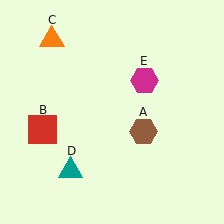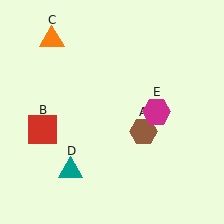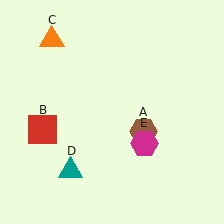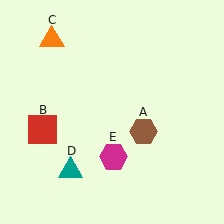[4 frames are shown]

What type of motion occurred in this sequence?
The magenta hexagon (object E) rotated clockwise around the center of the scene.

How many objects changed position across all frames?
1 object changed position: magenta hexagon (object E).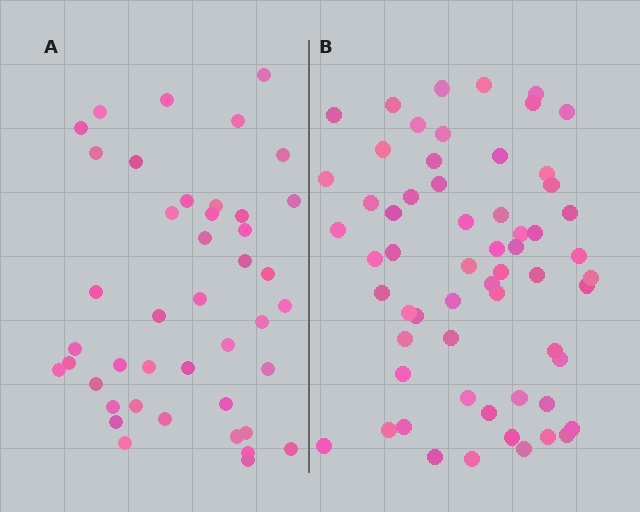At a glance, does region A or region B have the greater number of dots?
Region B (the right region) has more dots.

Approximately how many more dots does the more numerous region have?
Region B has approximately 15 more dots than region A.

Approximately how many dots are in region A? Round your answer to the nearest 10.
About 40 dots. (The exact count is 43, which rounds to 40.)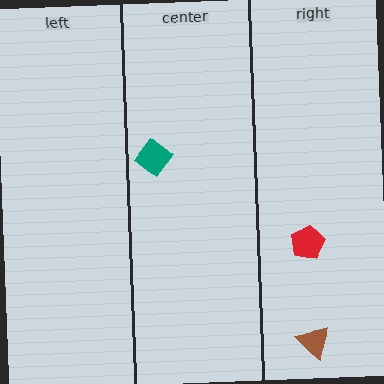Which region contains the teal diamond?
The center region.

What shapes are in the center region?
The teal diamond.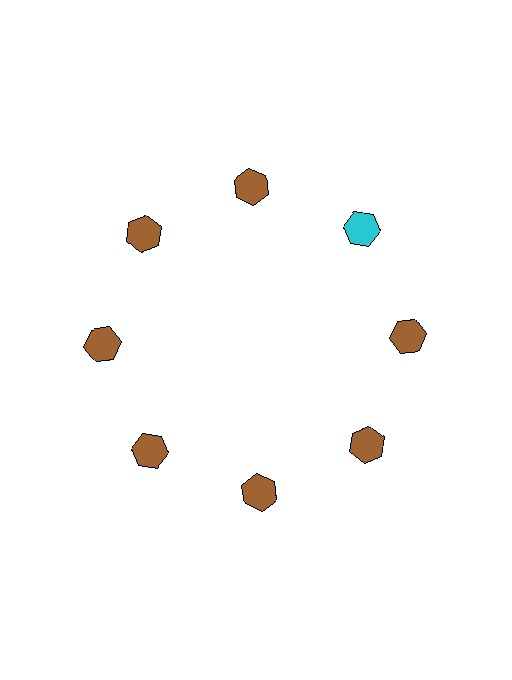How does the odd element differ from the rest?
It has a different color: cyan instead of brown.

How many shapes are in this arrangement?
There are 8 shapes arranged in a ring pattern.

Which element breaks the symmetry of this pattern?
The cyan hexagon at roughly the 2 o'clock position breaks the symmetry. All other shapes are brown hexagons.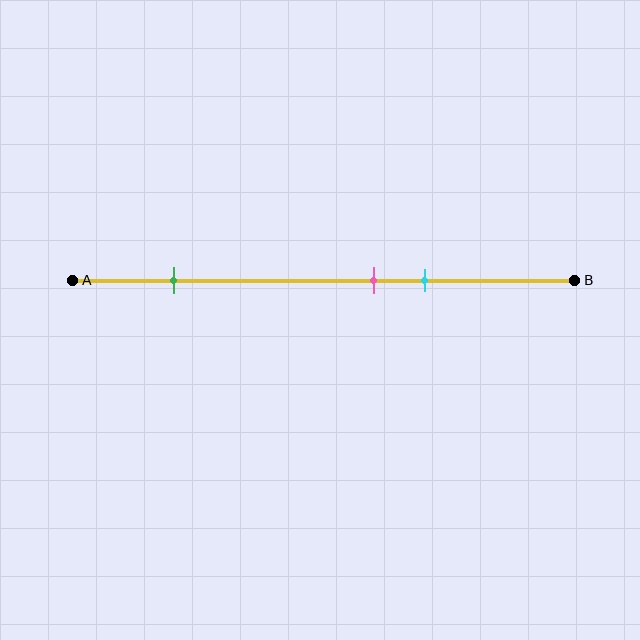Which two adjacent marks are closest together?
The pink and cyan marks are the closest adjacent pair.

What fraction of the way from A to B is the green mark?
The green mark is approximately 20% (0.2) of the way from A to B.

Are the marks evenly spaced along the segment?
No, the marks are not evenly spaced.